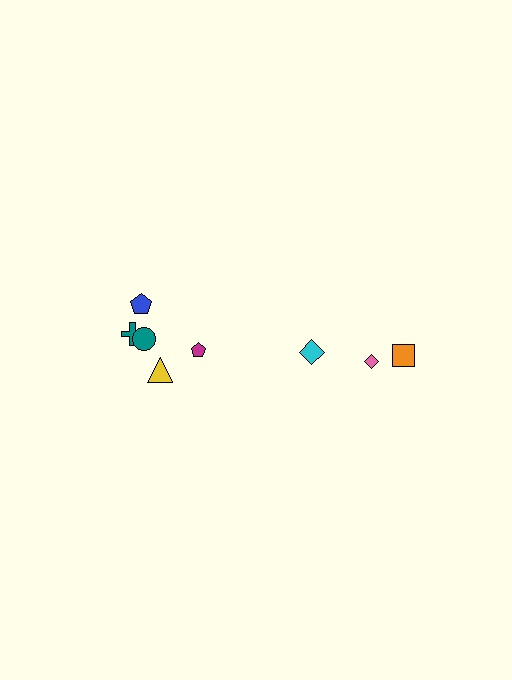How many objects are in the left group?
There are 5 objects.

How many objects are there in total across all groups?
There are 8 objects.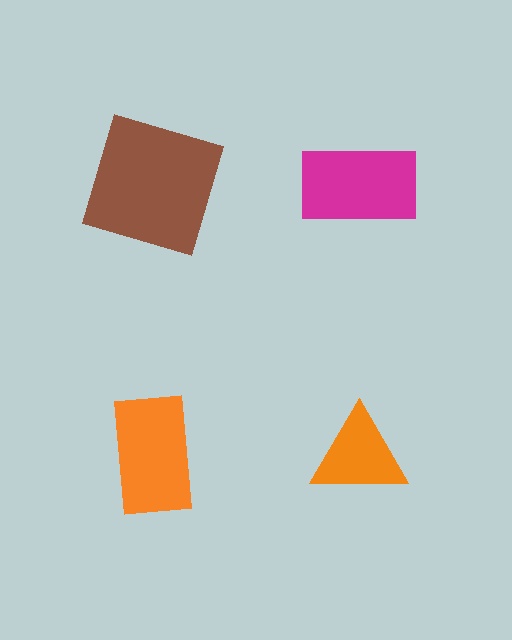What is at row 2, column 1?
An orange rectangle.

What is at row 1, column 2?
A magenta rectangle.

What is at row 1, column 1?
A brown square.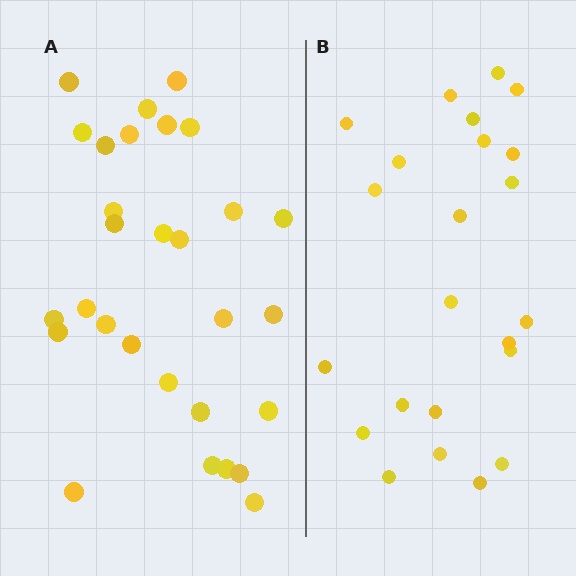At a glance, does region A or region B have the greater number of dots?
Region A (the left region) has more dots.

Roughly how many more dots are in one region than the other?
Region A has about 6 more dots than region B.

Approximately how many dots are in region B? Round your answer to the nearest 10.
About 20 dots. (The exact count is 23, which rounds to 20.)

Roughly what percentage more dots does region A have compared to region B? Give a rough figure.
About 25% more.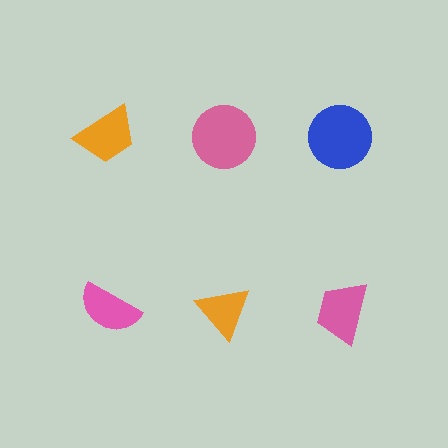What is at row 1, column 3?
A blue circle.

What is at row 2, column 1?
A pink semicircle.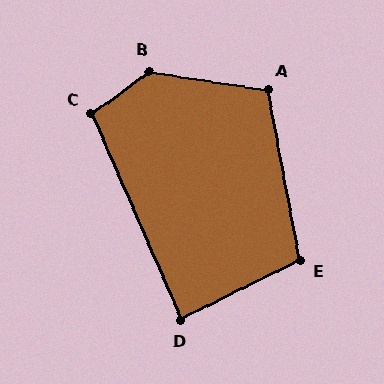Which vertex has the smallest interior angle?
D, at approximately 87 degrees.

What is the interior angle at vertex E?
Approximately 106 degrees (obtuse).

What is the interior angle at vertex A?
Approximately 109 degrees (obtuse).